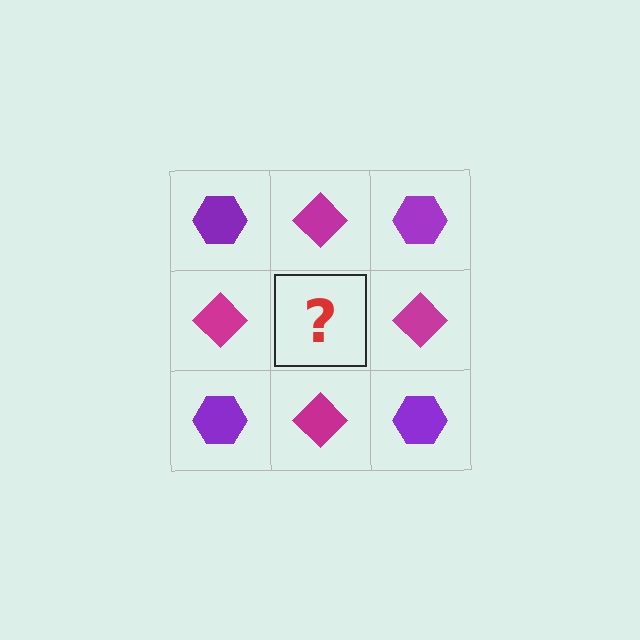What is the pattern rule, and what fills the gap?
The rule is that it alternates purple hexagon and magenta diamond in a checkerboard pattern. The gap should be filled with a purple hexagon.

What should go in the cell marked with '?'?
The missing cell should contain a purple hexagon.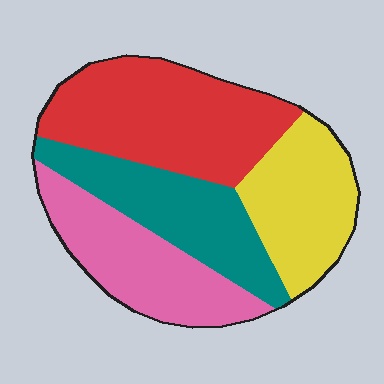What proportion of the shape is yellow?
Yellow covers 21% of the shape.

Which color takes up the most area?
Red, at roughly 35%.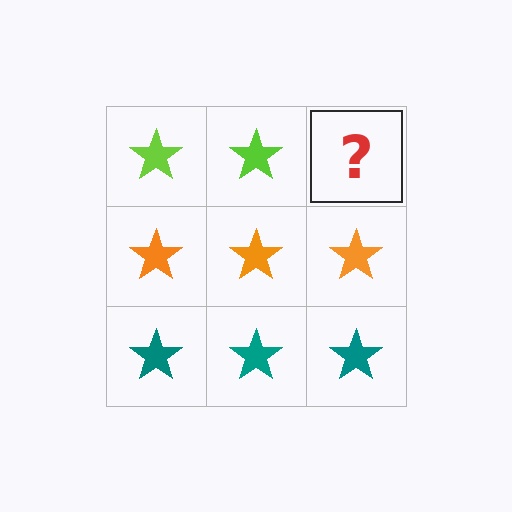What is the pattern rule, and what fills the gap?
The rule is that each row has a consistent color. The gap should be filled with a lime star.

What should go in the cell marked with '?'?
The missing cell should contain a lime star.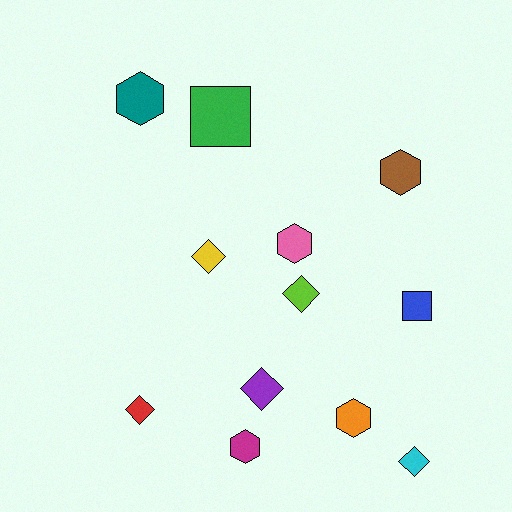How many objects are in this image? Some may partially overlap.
There are 12 objects.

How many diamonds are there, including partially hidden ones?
There are 5 diamonds.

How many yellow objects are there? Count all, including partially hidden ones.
There is 1 yellow object.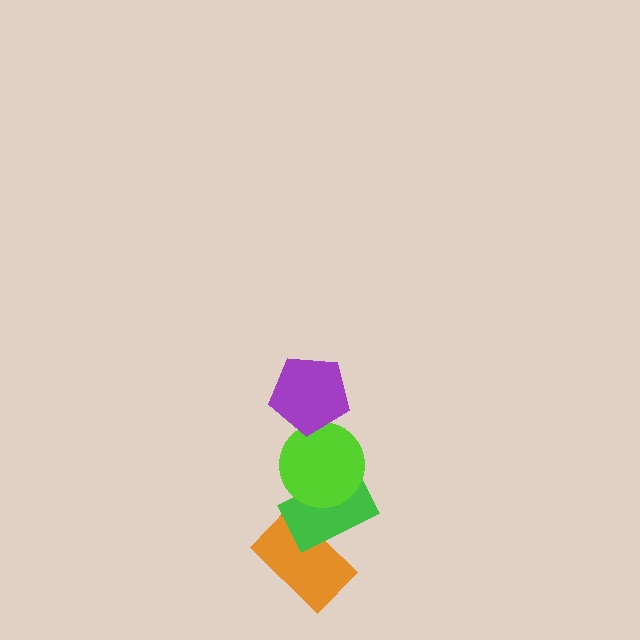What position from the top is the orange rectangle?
The orange rectangle is 4th from the top.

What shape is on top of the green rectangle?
The lime circle is on top of the green rectangle.